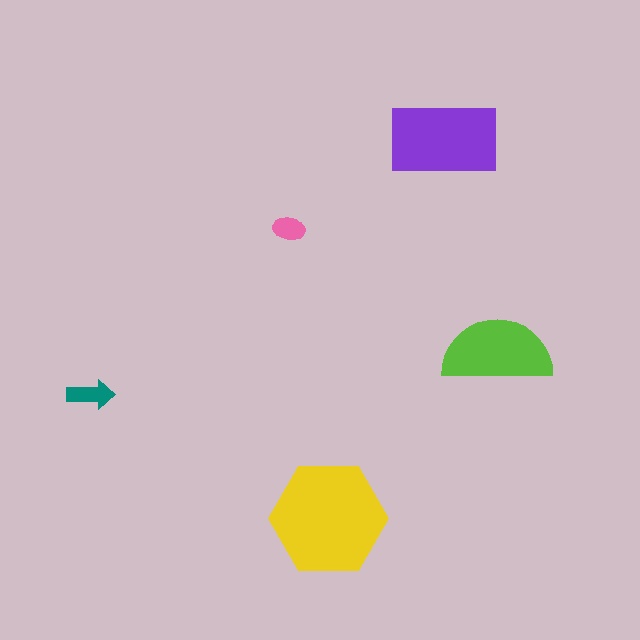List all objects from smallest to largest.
The pink ellipse, the teal arrow, the lime semicircle, the purple rectangle, the yellow hexagon.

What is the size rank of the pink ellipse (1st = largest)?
5th.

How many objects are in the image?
There are 5 objects in the image.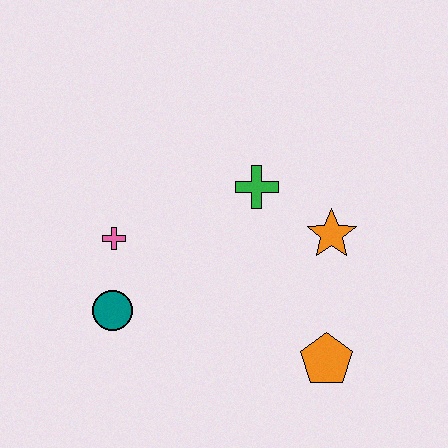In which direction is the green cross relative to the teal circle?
The green cross is to the right of the teal circle.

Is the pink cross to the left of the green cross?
Yes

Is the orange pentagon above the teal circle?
No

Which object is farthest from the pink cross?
The orange pentagon is farthest from the pink cross.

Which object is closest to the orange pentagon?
The orange star is closest to the orange pentagon.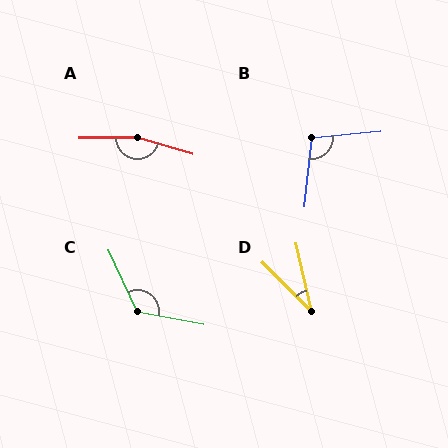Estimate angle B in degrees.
Approximately 102 degrees.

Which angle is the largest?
A, at approximately 163 degrees.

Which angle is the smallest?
D, at approximately 32 degrees.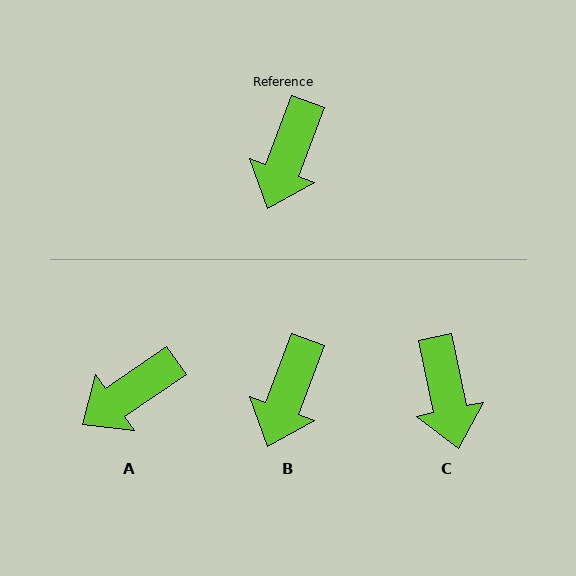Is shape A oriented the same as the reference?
No, it is off by about 35 degrees.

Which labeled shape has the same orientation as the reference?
B.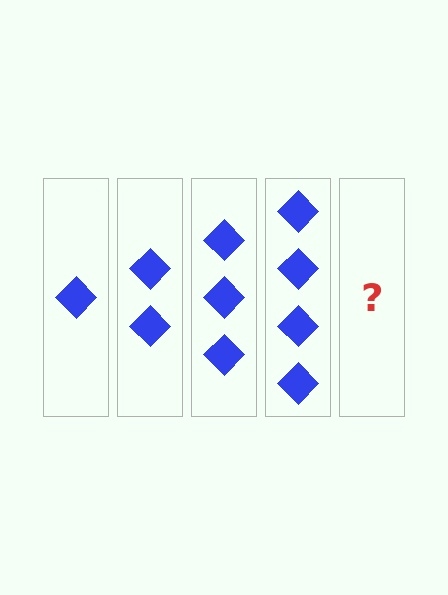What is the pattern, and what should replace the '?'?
The pattern is that each step adds one more diamond. The '?' should be 5 diamonds.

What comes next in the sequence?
The next element should be 5 diamonds.